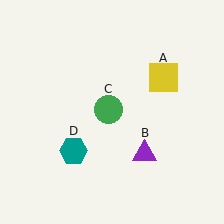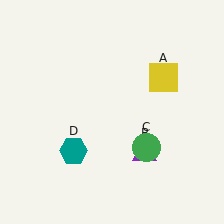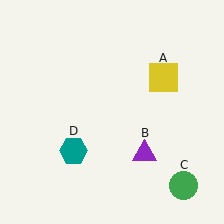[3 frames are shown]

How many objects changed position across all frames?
1 object changed position: green circle (object C).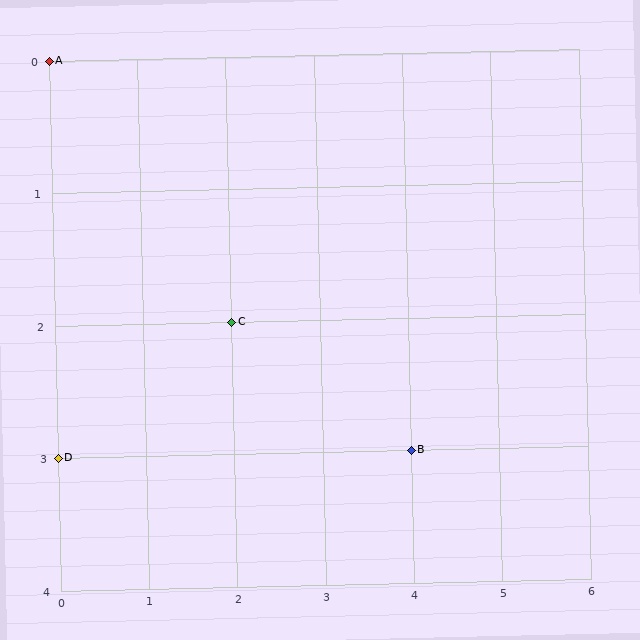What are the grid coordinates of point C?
Point C is at grid coordinates (2, 2).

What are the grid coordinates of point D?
Point D is at grid coordinates (0, 3).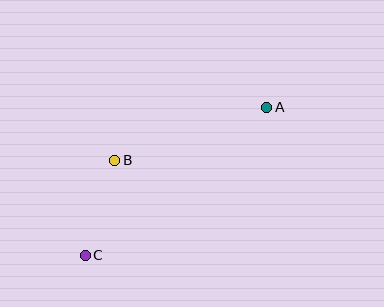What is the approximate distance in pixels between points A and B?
The distance between A and B is approximately 161 pixels.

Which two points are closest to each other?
Points B and C are closest to each other.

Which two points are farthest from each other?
Points A and C are farthest from each other.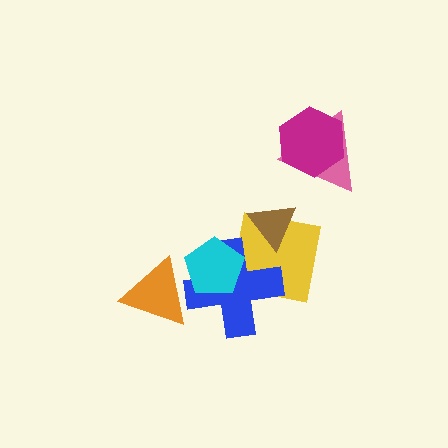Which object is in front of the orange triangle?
The cyan pentagon is in front of the orange triangle.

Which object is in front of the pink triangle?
The magenta hexagon is in front of the pink triangle.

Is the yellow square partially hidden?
Yes, it is partially covered by another shape.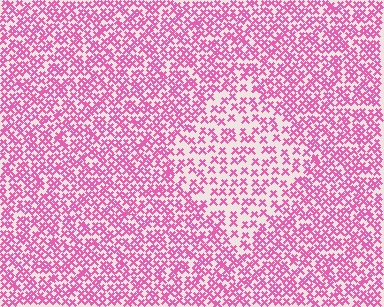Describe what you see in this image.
The image contains small pink elements arranged at two different densities. A diamond-shaped region is visible where the elements are less densely packed than the surrounding area.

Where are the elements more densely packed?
The elements are more densely packed outside the diamond boundary.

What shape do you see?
I see a diamond.